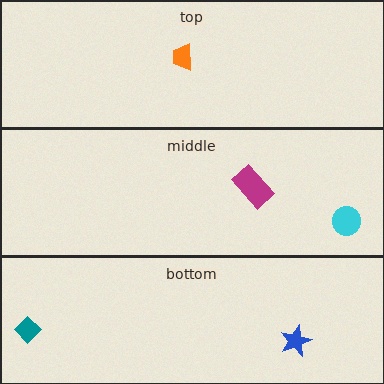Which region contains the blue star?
The bottom region.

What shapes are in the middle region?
The cyan circle, the magenta rectangle.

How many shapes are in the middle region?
2.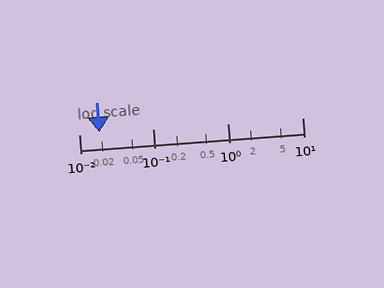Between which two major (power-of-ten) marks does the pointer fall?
The pointer is between 0.01 and 0.1.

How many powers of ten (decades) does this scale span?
The scale spans 3 decades, from 0.01 to 10.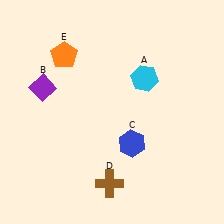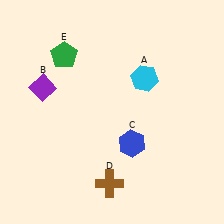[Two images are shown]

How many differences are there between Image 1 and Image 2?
There is 1 difference between the two images.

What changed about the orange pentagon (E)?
In Image 1, E is orange. In Image 2, it changed to green.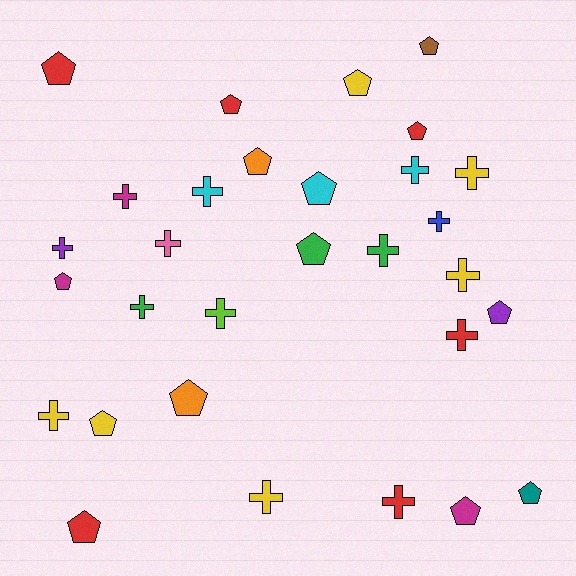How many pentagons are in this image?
There are 15 pentagons.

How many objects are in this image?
There are 30 objects.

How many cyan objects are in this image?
There are 3 cyan objects.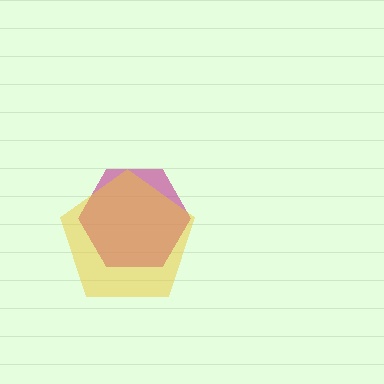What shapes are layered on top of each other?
The layered shapes are: a magenta hexagon, a yellow pentagon.